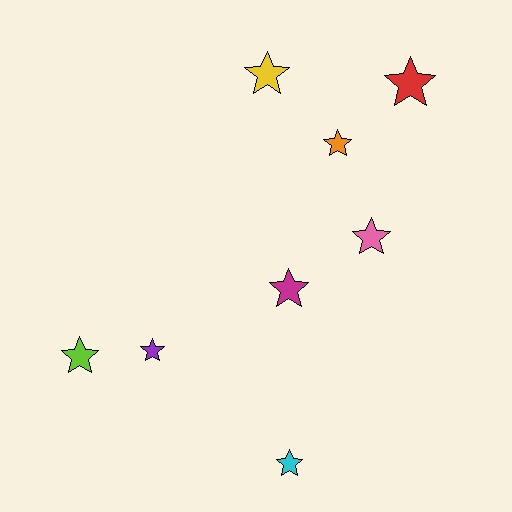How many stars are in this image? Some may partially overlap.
There are 8 stars.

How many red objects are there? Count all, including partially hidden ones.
There is 1 red object.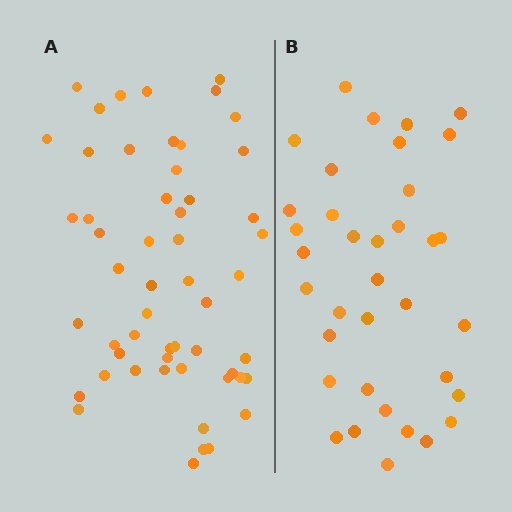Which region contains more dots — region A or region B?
Region A (the left region) has more dots.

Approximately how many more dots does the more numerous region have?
Region A has approximately 20 more dots than region B.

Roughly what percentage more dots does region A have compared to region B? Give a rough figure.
About 50% more.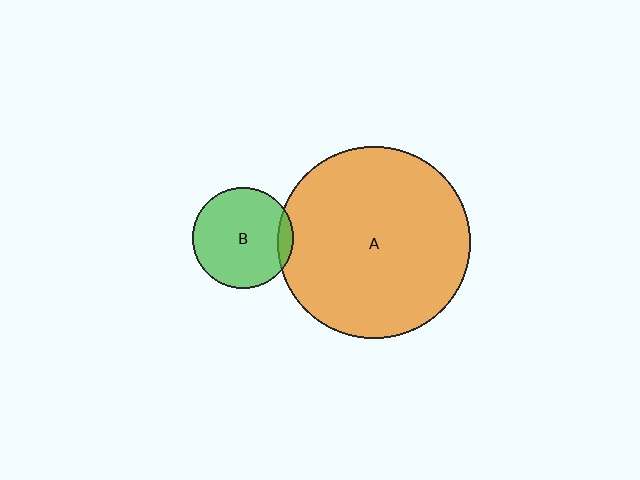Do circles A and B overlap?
Yes.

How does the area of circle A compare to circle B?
Approximately 3.6 times.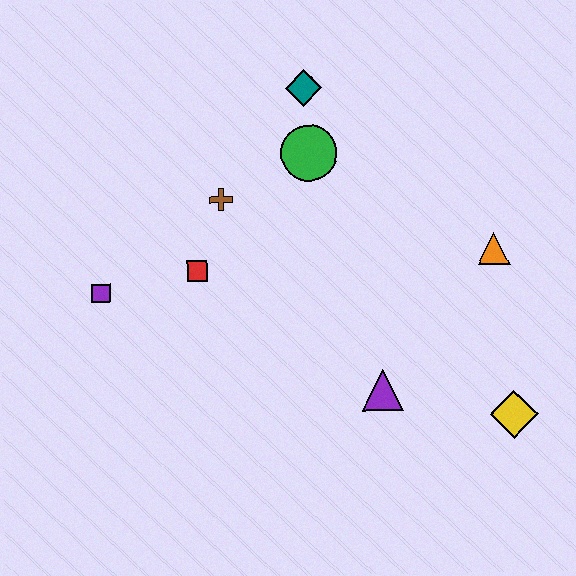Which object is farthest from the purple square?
The yellow diamond is farthest from the purple square.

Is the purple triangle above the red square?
No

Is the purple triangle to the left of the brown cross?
No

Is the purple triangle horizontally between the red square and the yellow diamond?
Yes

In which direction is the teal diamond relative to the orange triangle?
The teal diamond is to the left of the orange triangle.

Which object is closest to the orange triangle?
The yellow diamond is closest to the orange triangle.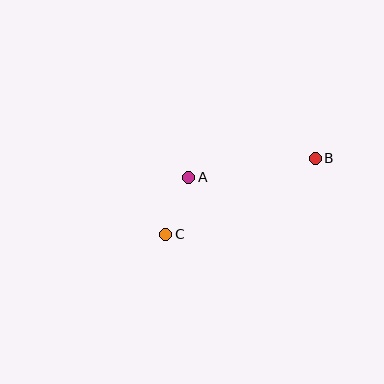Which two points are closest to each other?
Points A and C are closest to each other.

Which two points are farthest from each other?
Points B and C are farthest from each other.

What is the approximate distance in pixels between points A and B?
The distance between A and B is approximately 128 pixels.